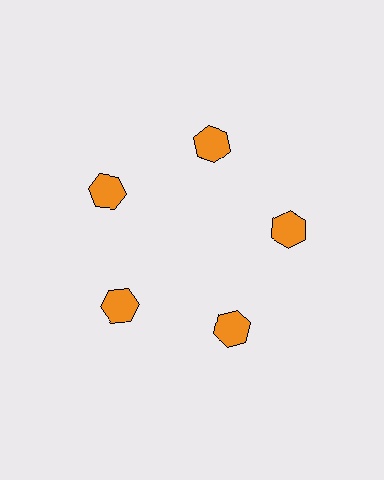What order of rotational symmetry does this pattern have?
This pattern has 5-fold rotational symmetry.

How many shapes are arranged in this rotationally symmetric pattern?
There are 5 shapes, arranged in 5 groups of 1.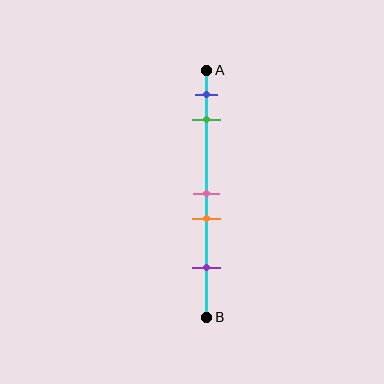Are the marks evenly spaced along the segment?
No, the marks are not evenly spaced.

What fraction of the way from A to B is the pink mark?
The pink mark is approximately 50% (0.5) of the way from A to B.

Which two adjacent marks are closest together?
The pink and orange marks are the closest adjacent pair.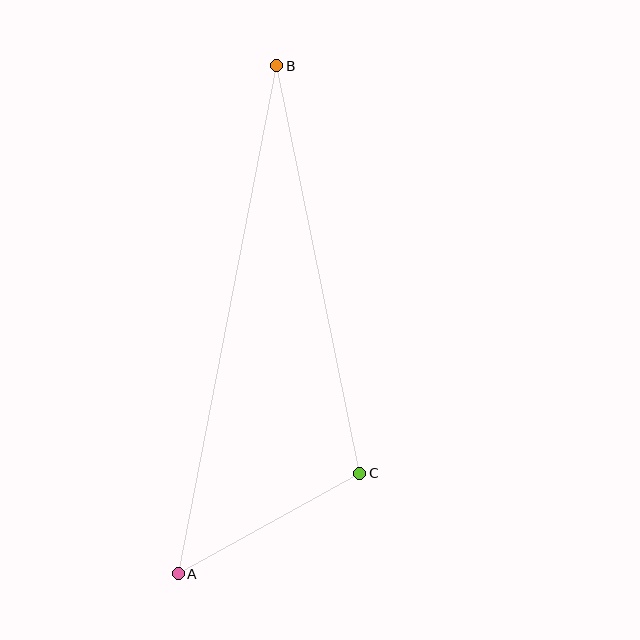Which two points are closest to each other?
Points A and C are closest to each other.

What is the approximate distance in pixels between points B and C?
The distance between B and C is approximately 416 pixels.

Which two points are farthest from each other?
Points A and B are farthest from each other.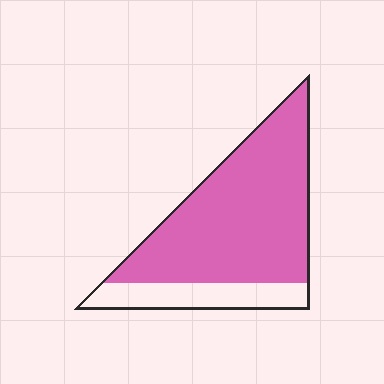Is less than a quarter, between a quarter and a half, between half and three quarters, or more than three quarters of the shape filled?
More than three quarters.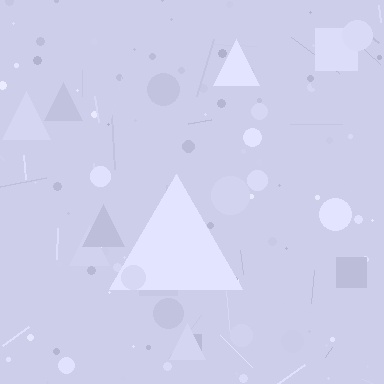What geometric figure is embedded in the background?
A triangle is embedded in the background.